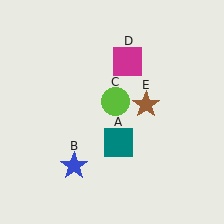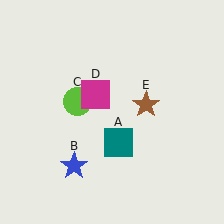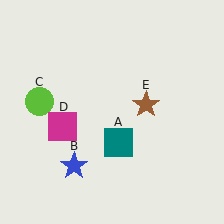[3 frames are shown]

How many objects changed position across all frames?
2 objects changed position: lime circle (object C), magenta square (object D).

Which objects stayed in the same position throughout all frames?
Teal square (object A) and blue star (object B) and brown star (object E) remained stationary.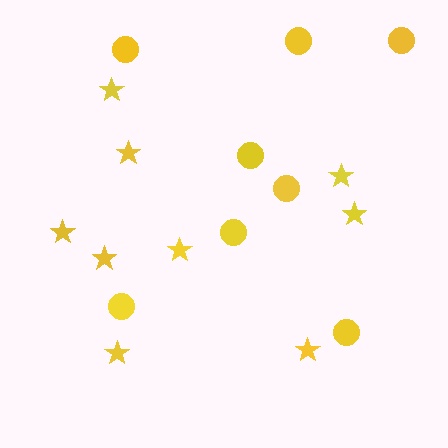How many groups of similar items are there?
There are 2 groups: one group of stars (9) and one group of circles (8).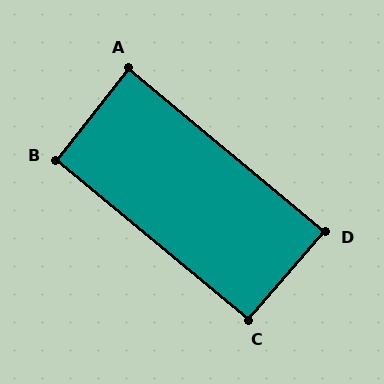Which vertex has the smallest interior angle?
A, at approximately 88 degrees.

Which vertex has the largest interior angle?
C, at approximately 92 degrees.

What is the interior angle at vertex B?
Approximately 92 degrees (approximately right).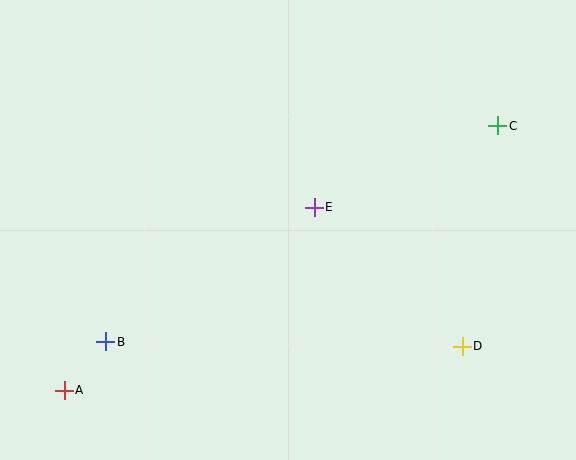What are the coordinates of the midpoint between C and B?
The midpoint between C and B is at (302, 234).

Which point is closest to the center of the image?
Point E at (314, 207) is closest to the center.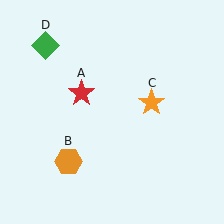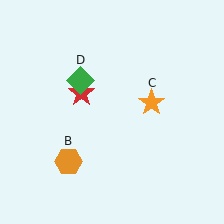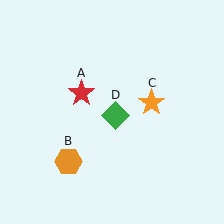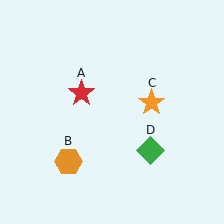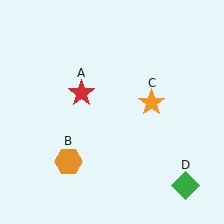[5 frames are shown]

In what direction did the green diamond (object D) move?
The green diamond (object D) moved down and to the right.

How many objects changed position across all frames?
1 object changed position: green diamond (object D).